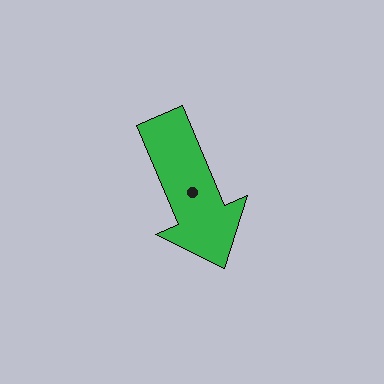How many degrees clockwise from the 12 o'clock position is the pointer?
Approximately 157 degrees.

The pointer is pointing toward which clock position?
Roughly 5 o'clock.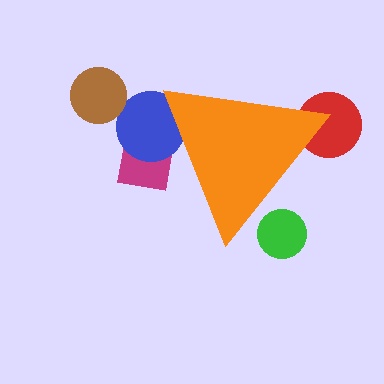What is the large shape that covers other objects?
An orange triangle.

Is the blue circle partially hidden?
Yes, the blue circle is partially hidden behind the orange triangle.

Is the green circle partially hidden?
Yes, the green circle is partially hidden behind the orange triangle.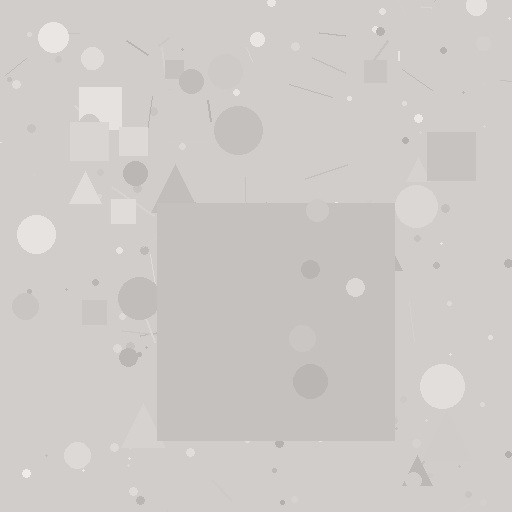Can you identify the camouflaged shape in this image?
The camouflaged shape is a square.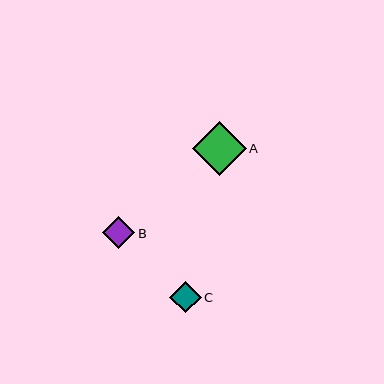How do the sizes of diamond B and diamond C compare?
Diamond B and diamond C are approximately the same size.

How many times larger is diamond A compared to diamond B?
Diamond A is approximately 1.7 times the size of diamond B.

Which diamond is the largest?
Diamond A is the largest with a size of approximately 54 pixels.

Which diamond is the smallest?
Diamond C is the smallest with a size of approximately 32 pixels.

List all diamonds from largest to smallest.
From largest to smallest: A, B, C.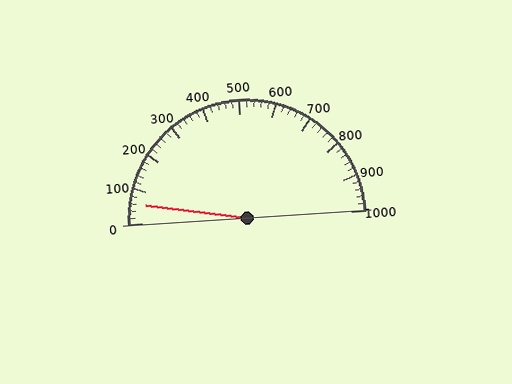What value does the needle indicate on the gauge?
The needle indicates approximately 60.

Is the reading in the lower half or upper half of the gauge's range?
The reading is in the lower half of the range (0 to 1000).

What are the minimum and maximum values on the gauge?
The gauge ranges from 0 to 1000.